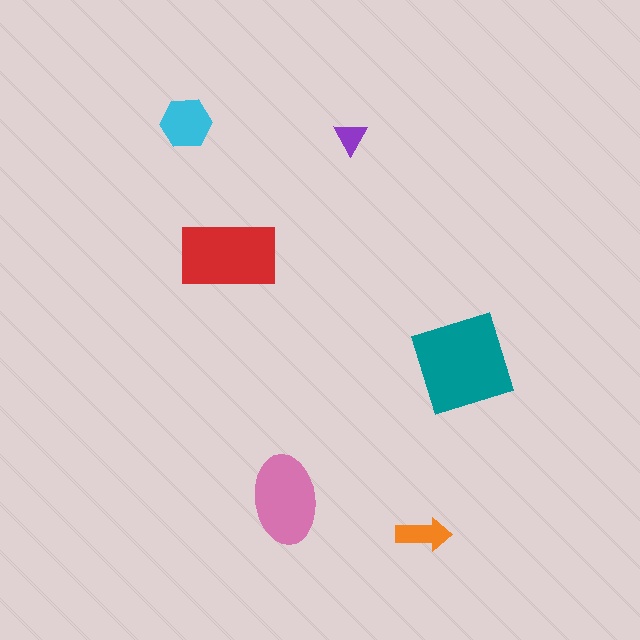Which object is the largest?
The teal square.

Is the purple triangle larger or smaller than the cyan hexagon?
Smaller.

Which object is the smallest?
The purple triangle.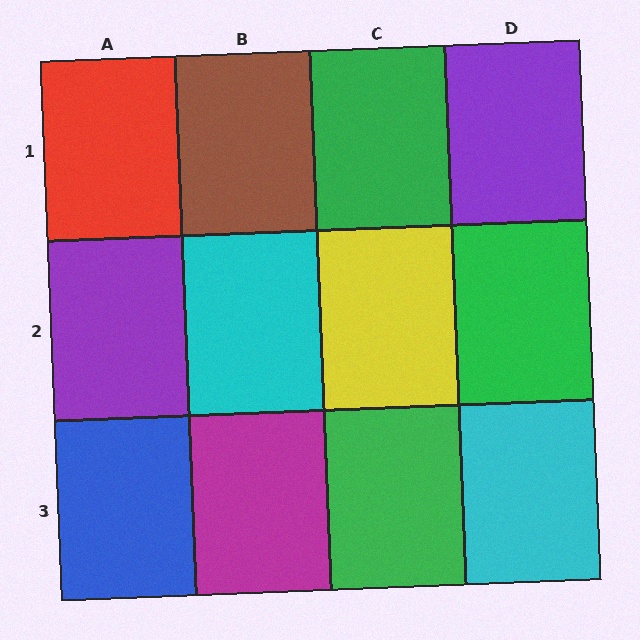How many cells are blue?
1 cell is blue.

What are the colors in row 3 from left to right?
Blue, magenta, green, cyan.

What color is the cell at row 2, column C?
Yellow.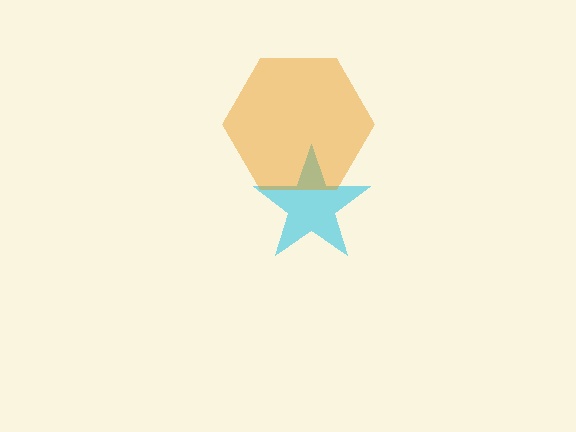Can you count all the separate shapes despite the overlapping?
Yes, there are 2 separate shapes.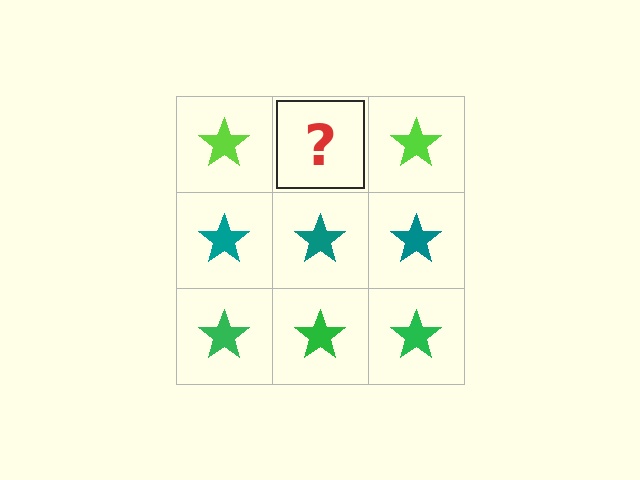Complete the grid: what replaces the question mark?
The question mark should be replaced with a lime star.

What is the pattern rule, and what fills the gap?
The rule is that each row has a consistent color. The gap should be filled with a lime star.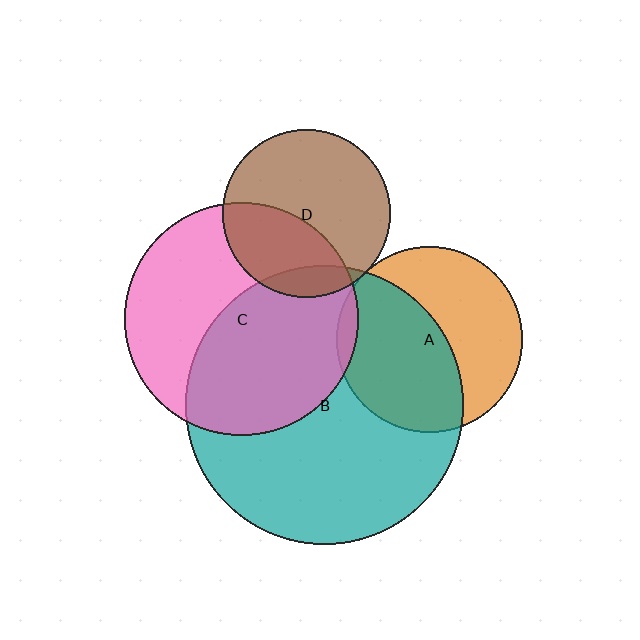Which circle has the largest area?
Circle B (teal).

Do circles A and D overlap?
Yes.